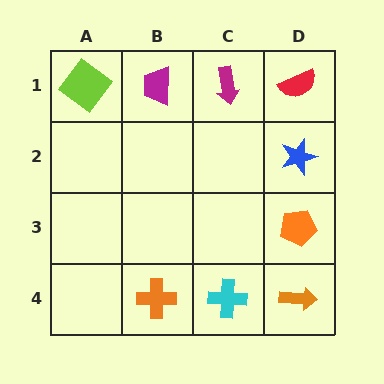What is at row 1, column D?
A red semicircle.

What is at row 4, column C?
A cyan cross.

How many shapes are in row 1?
4 shapes.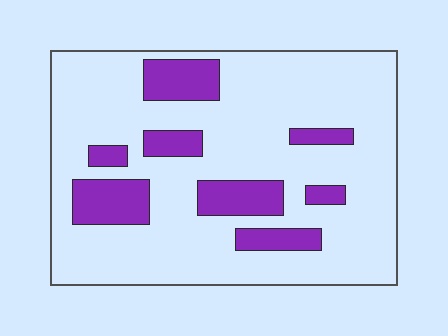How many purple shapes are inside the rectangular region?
8.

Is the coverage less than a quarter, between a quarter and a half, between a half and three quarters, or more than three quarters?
Less than a quarter.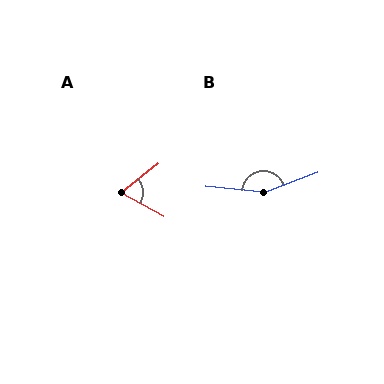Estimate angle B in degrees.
Approximately 155 degrees.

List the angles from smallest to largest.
A (67°), B (155°).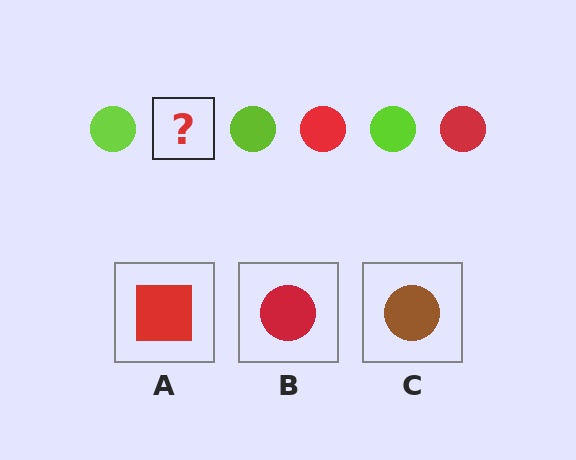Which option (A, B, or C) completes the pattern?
B.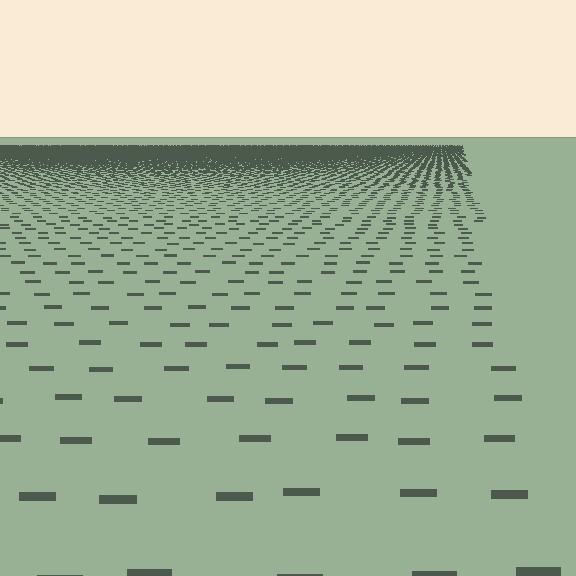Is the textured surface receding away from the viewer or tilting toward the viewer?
The surface is receding away from the viewer. Texture elements get smaller and denser toward the top.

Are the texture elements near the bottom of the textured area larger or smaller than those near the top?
Larger. Near the bottom, elements are closer to the viewer and appear at a bigger on-screen size.